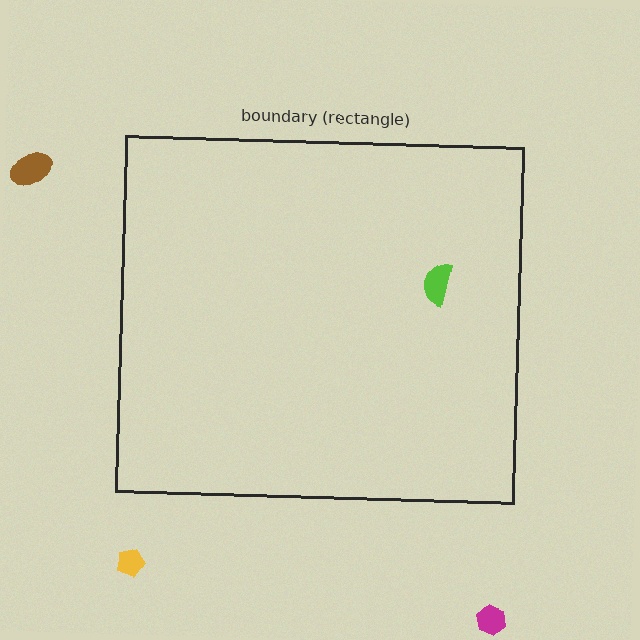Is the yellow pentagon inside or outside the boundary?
Outside.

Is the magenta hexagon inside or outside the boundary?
Outside.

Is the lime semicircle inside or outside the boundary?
Inside.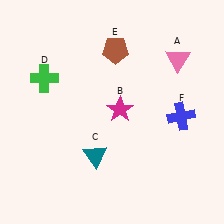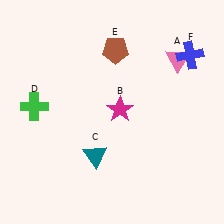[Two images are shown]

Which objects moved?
The objects that moved are: the green cross (D), the blue cross (F).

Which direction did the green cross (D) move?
The green cross (D) moved down.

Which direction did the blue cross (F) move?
The blue cross (F) moved up.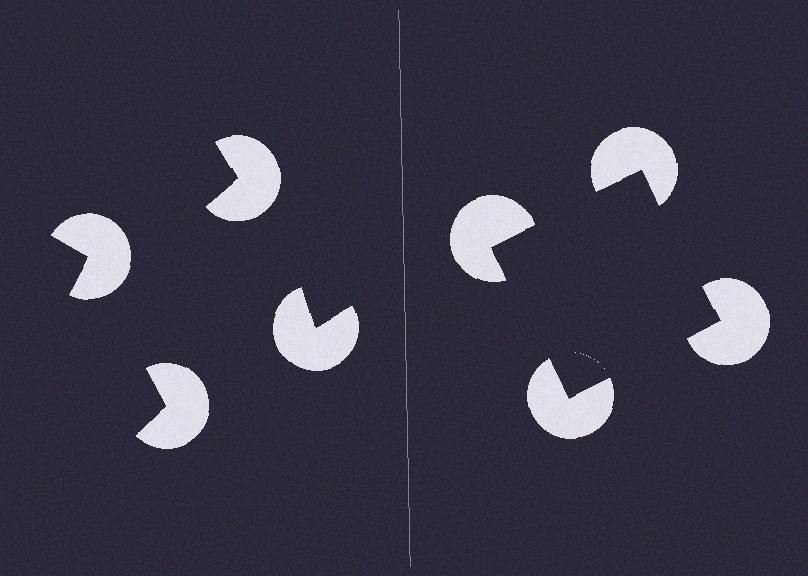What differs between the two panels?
The pac-man discs are positioned identically on both sides; only the wedge orientations differ. On the right they align to a square; on the left they are misaligned.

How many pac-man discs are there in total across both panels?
8 — 4 on each side.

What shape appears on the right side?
An illusory square.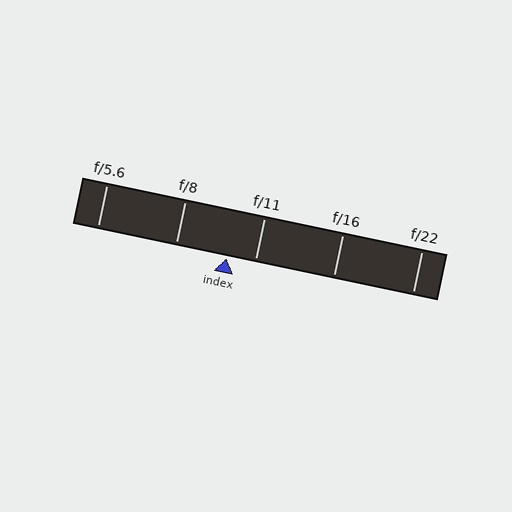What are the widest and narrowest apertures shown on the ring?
The widest aperture shown is f/5.6 and the narrowest is f/22.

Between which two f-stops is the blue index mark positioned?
The index mark is between f/8 and f/11.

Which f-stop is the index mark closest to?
The index mark is closest to f/11.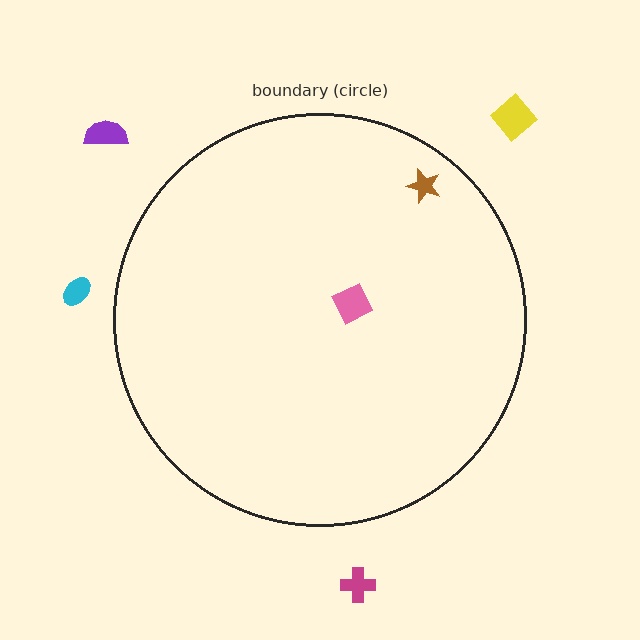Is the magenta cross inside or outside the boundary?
Outside.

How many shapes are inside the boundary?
2 inside, 4 outside.